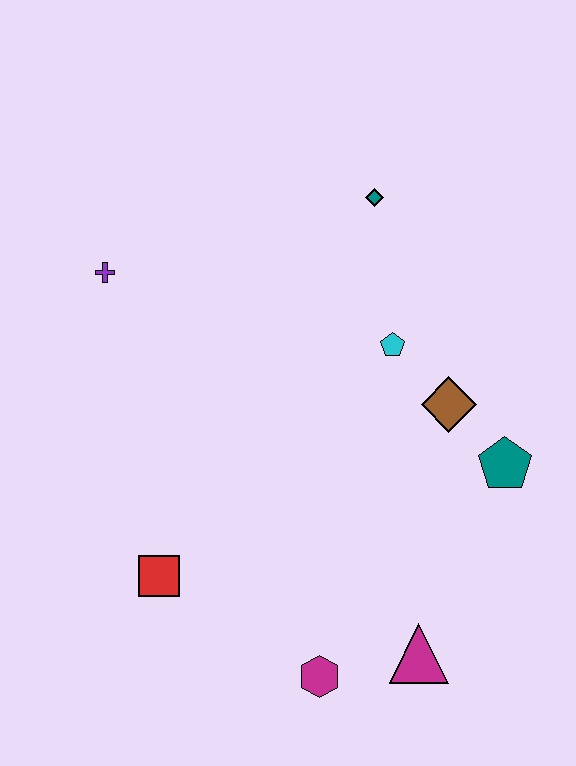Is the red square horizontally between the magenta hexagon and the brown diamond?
No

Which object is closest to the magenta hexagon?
The magenta triangle is closest to the magenta hexagon.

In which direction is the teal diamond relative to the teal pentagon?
The teal diamond is above the teal pentagon.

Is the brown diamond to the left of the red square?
No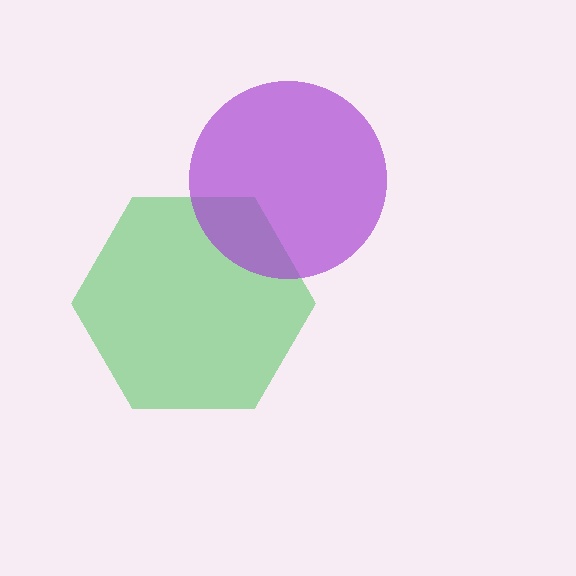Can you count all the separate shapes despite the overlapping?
Yes, there are 2 separate shapes.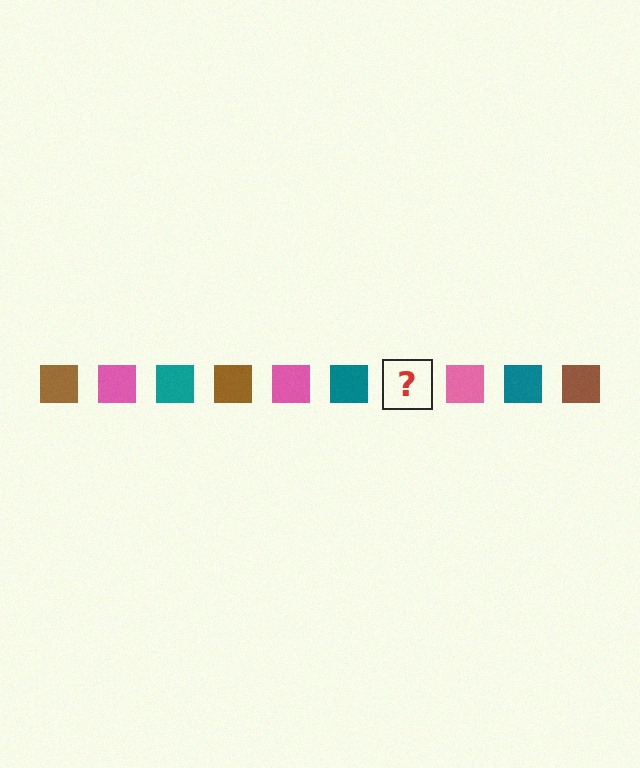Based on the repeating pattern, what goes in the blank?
The blank should be a brown square.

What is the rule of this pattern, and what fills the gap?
The rule is that the pattern cycles through brown, pink, teal squares. The gap should be filled with a brown square.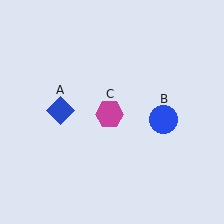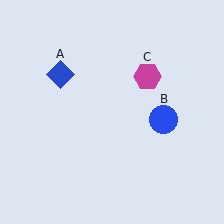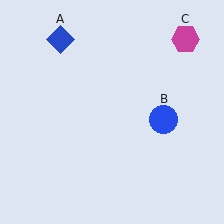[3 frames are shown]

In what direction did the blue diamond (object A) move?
The blue diamond (object A) moved up.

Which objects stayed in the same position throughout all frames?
Blue circle (object B) remained stationary.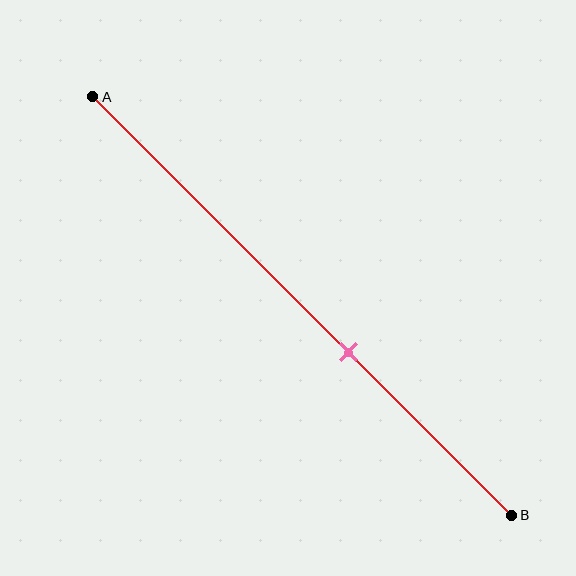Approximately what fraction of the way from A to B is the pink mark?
The pink mark is approximately 60% of the way from A to B.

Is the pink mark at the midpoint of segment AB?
No, the mark is at about 60% from A, not at the 50% midpoint.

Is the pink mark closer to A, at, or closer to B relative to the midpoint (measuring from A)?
The pink mark is closer to point B than the midpoint of segment AB.